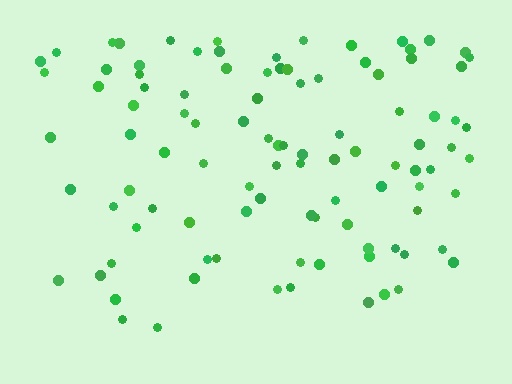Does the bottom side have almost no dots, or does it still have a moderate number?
Still a moderate number, just noticeably fewer than the top.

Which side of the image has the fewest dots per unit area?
The bottom.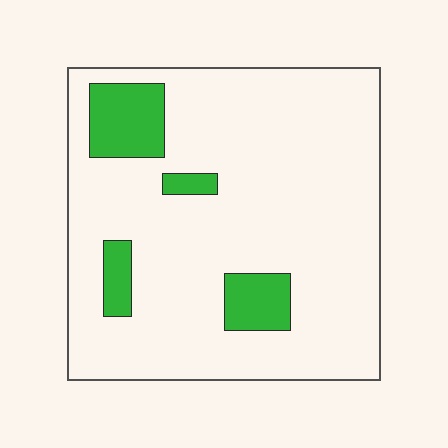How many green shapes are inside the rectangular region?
4.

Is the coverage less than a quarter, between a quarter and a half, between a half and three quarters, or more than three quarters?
Less than a quarter.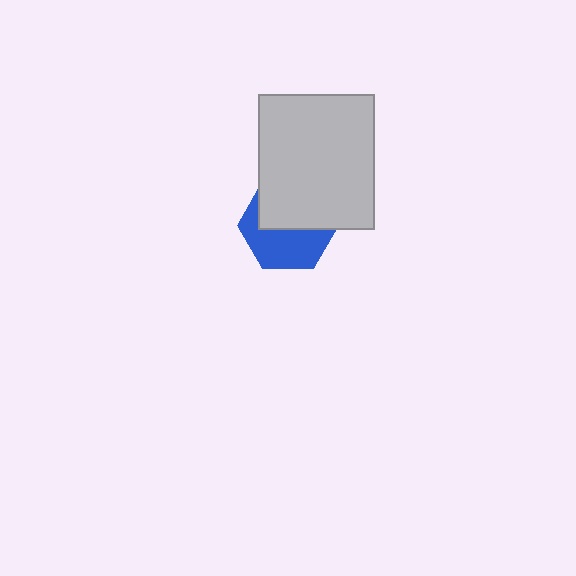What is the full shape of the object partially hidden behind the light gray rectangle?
The partially hidden object is a blue hexagon.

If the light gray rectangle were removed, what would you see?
You would see the complete blue hexagon.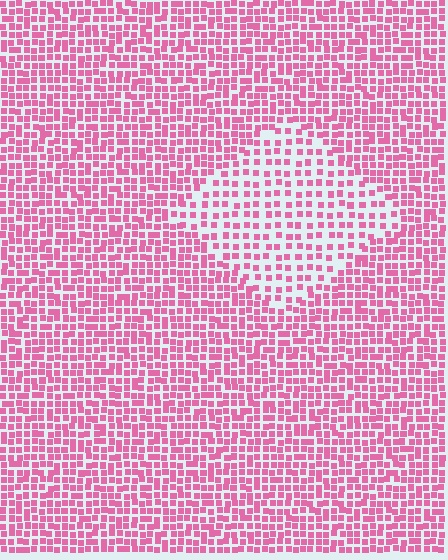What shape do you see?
I see a diamond.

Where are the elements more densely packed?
The elements are more densely packed outside the diamond boundary.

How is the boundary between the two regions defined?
The boundary is defined by a change in element density (approximately 1.9x ratio). All elements are the same color, size, and shape.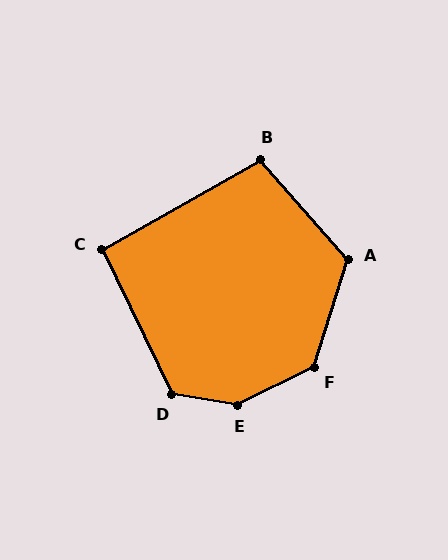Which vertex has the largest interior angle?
E, at approximately 145 degrees.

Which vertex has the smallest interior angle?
C, at approximately 94 degrees.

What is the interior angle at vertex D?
Approximately 125 degrees (obtuse).